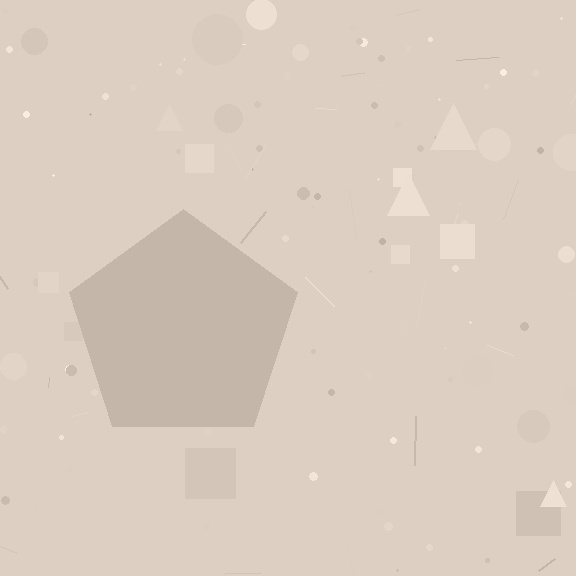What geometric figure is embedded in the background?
A pentagon is embedded in the background.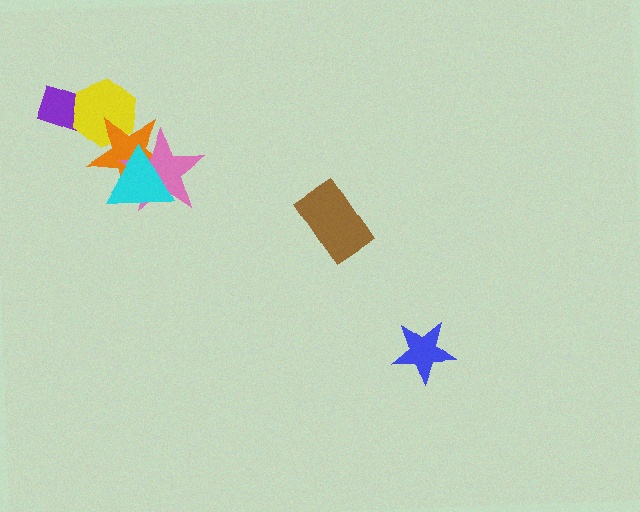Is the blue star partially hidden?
No, no other shape covers it.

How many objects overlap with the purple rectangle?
1 object overlaps with the purple rectangle.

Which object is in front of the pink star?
The cyan triangle is in front of the pink star.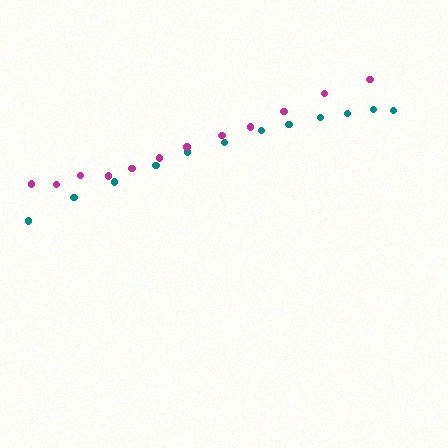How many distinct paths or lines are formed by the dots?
There are 2 distinct paths.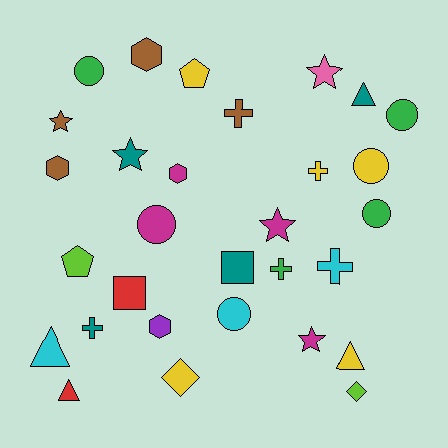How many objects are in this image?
There are 30 objects.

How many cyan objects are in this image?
There are 3 cyan objects.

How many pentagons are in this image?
There are 2 pentagons.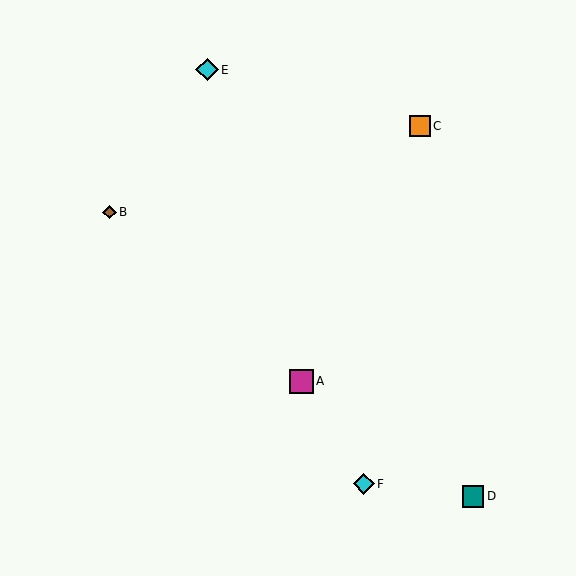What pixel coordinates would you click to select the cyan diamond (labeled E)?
Click at (207, 70) to select the cyan diamond E.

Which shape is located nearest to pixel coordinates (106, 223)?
The brown diamond (labeled B) at (109, 212) is nearest to that location.